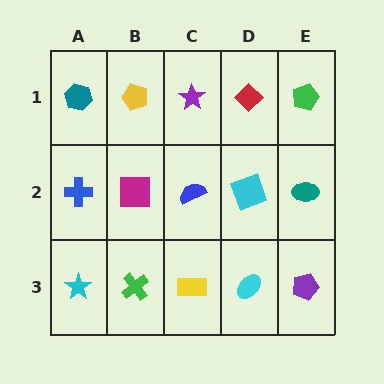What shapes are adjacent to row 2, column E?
A green pentagon (row 1, column E), a purple pentagon (row 3, column E), a cyan square (row 2, column D).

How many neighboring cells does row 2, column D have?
4.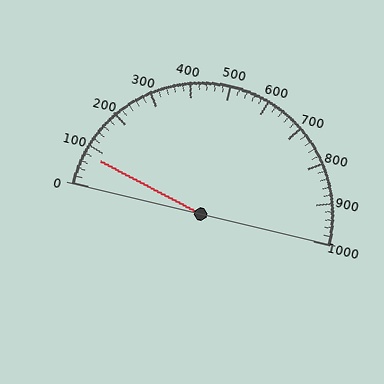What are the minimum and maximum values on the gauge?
The gauge ranges from 0 to 1000.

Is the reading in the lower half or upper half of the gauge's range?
The reading is in the lower half of the range (0 to 1000).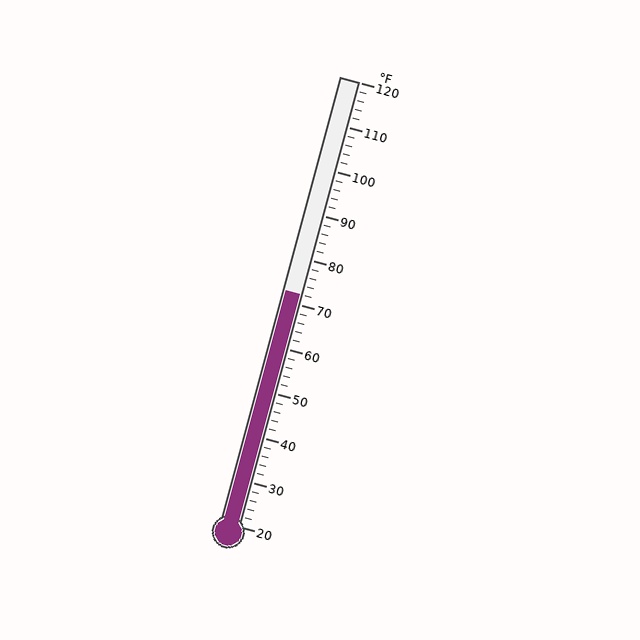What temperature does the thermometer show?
The thermometer shows approximately 72°F.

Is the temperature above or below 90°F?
The temperature is below 90°F.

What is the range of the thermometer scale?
The thermometer scale ranges from 20°F to 120°F.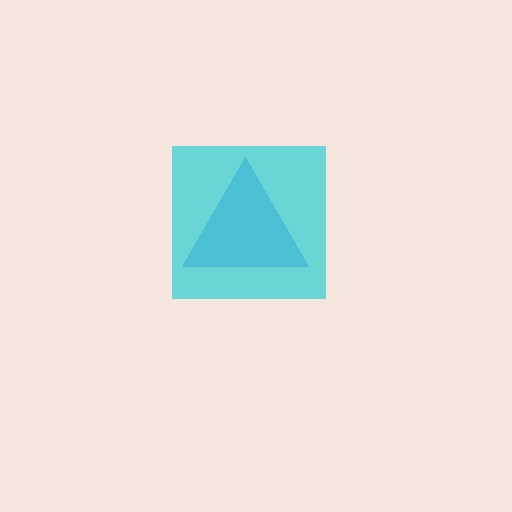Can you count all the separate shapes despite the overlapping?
Yes, there are 2 separate shapes.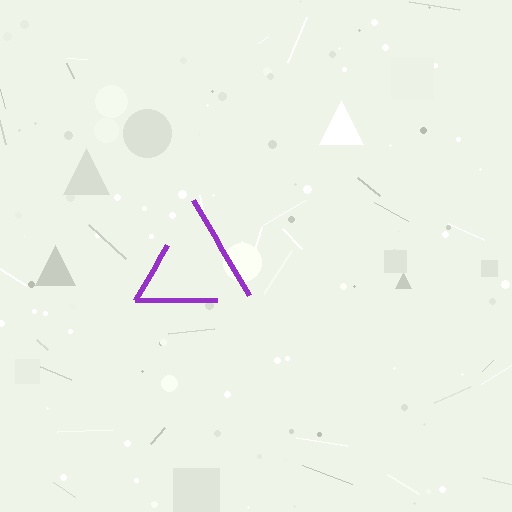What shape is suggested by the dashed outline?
The dashed outline suggests a triangle.